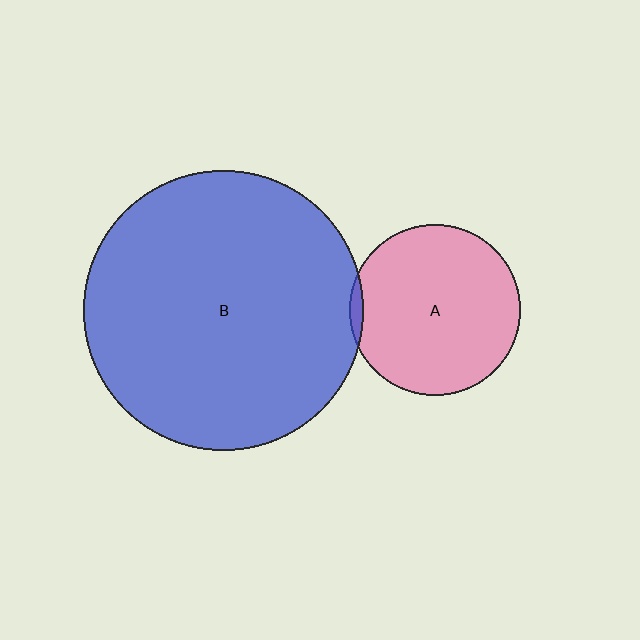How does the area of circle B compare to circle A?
Approximately 2.7 times.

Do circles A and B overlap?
Yes.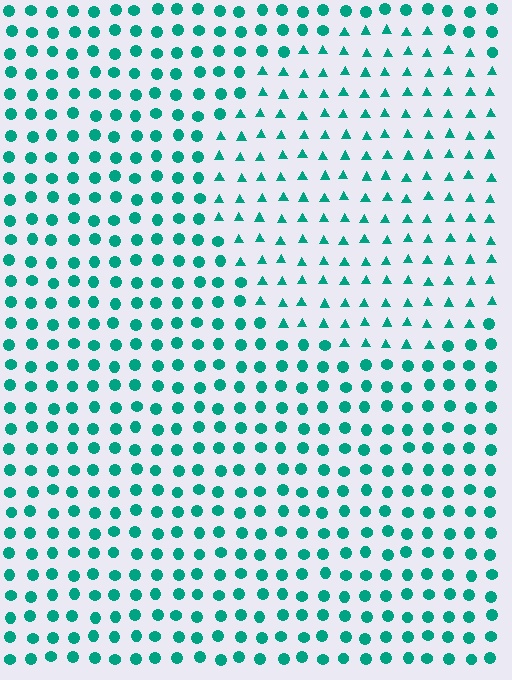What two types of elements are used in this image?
The image uses triangles inside the circle region and circles outside it.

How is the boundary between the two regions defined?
The boundary is defined by a change in element shape: triangles inside vs. circles outside. All elements share the same color and spacing.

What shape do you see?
I see a circle.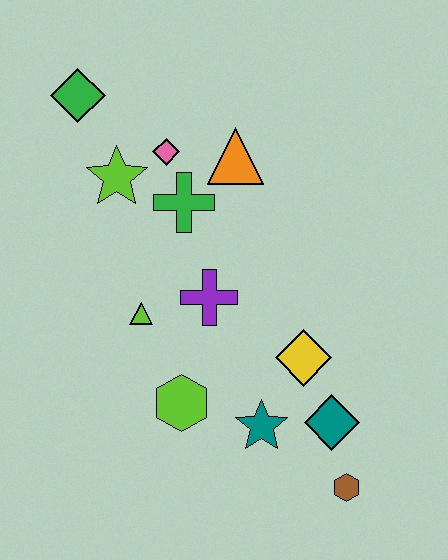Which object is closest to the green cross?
The pink diamond is closest to the green cross.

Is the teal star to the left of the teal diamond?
Yes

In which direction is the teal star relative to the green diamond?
The teal star is below the green diamond.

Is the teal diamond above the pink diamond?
No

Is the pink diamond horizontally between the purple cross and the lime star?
Yes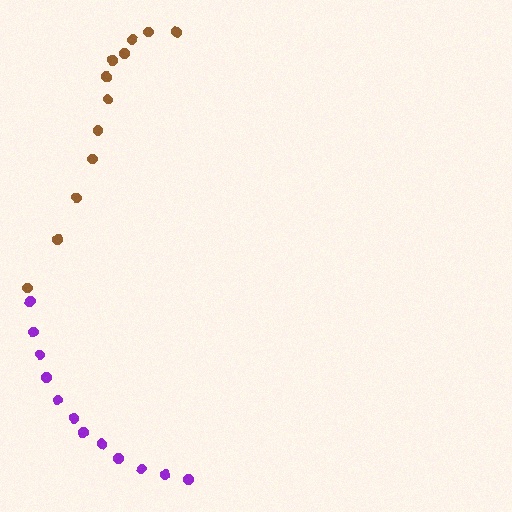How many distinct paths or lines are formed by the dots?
There are 2 distinct paths.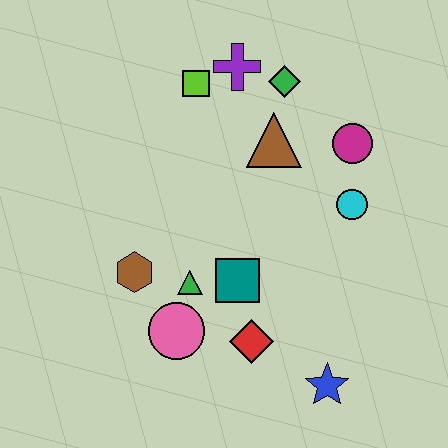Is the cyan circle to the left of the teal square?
No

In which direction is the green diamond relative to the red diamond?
The green diamond is above the red diamond.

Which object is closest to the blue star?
The red diamond is closest to the blue star.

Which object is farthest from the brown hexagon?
The magenta circle is farthest from the brown hexagon.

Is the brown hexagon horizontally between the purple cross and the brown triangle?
No